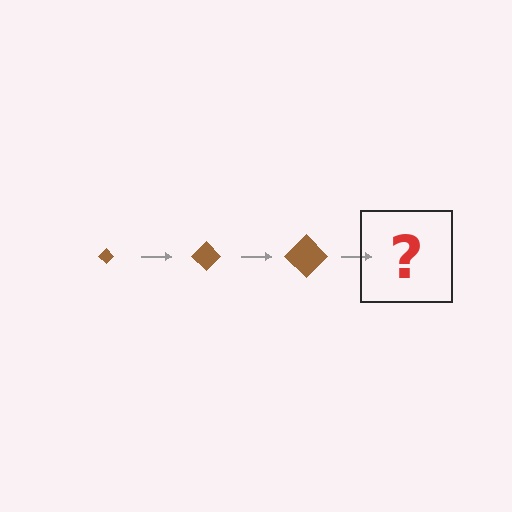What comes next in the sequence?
The next element should be a brown diamond, larger than the previous one.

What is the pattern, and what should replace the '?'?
The pattern is that the diamond gets progressively larger each step. The '?' should be a brown diamond, larger than the previous one.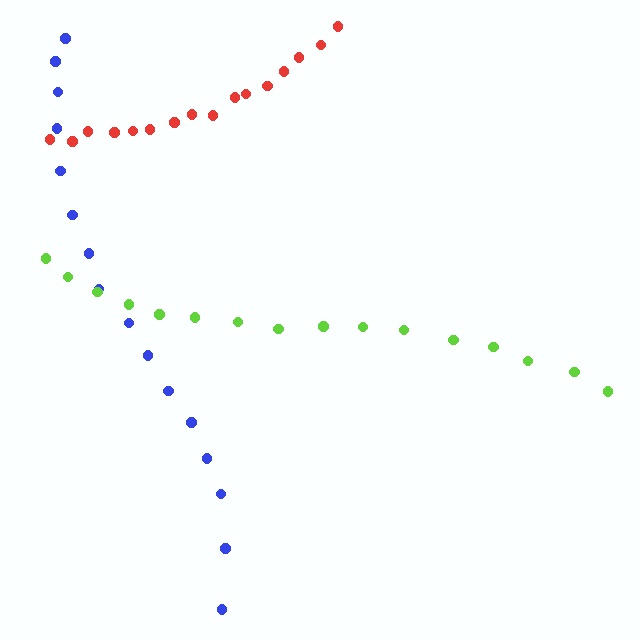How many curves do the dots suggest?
There are 3 distinct paths.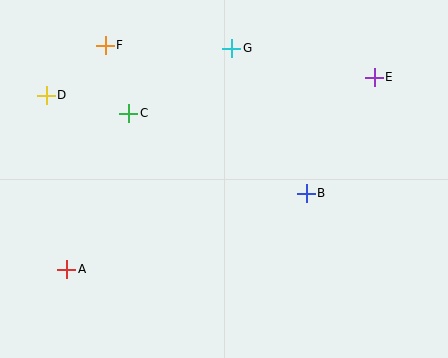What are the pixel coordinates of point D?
Point D is at (46, 95).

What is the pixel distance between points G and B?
The distance between G and B is 163 pixels.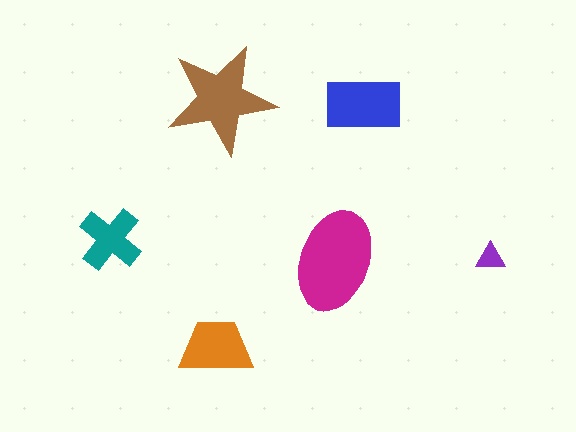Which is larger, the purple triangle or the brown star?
The brown star.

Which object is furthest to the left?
The teal cross is leftmost.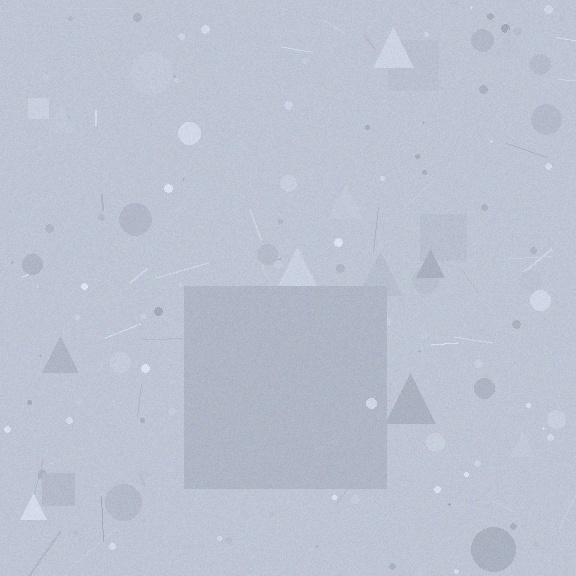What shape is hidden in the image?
A square is hidden in the image.